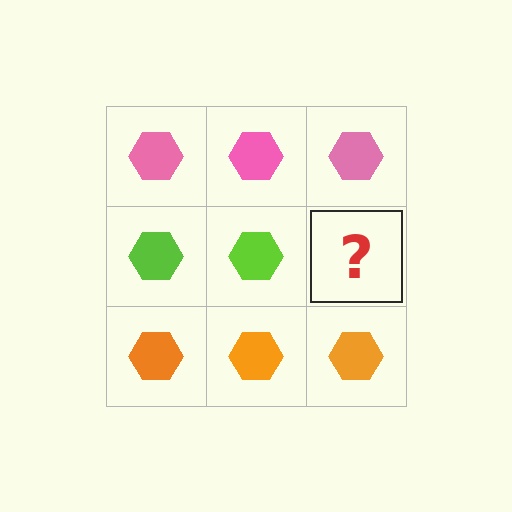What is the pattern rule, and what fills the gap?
The rule is that each row has a consistent color. The gap should be filled with a lime hexagon.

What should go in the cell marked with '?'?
The missing cell should contain a lime hexagon.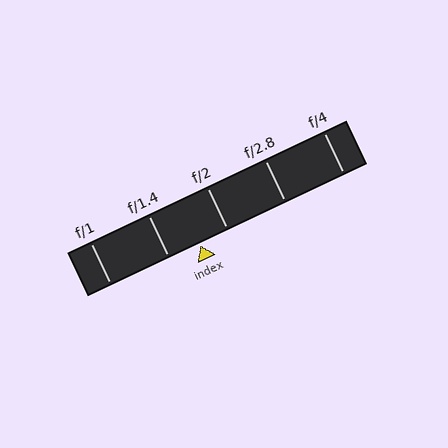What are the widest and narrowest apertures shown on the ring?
The widest aperture shown is f/1 and the narrowest is f/4.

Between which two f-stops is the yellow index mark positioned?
The index mark is between f/1.4 and f/2.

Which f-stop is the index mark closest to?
The index mark is closest to f/2.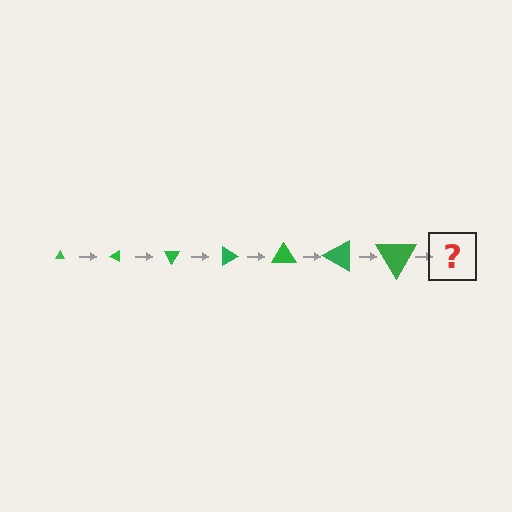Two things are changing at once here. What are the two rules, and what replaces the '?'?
The two rules are that the triangle grows larger each step and it rotates 30 degrees each step. The '?' should be a triangle, larger than the previous one and rotated 210 degrees from the start.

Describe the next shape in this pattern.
It should be a triangle, larger than the previous one and rotated 210 degrees from the start.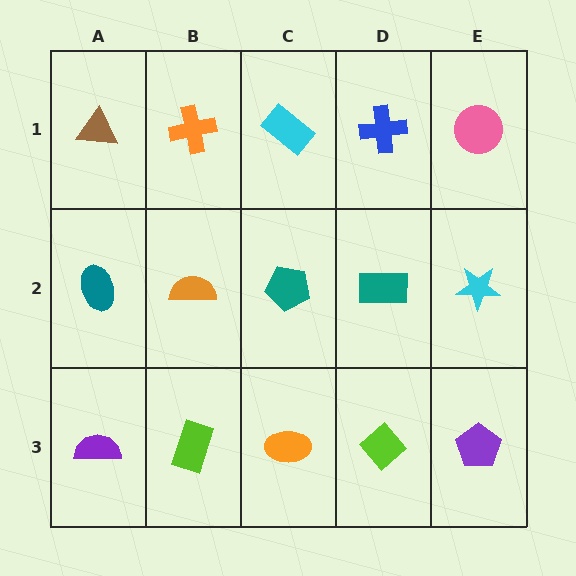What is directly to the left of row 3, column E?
A lime diamond.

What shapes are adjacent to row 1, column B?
An orange semicircle (row 2, column B), a brown triangle (row 1, column A), a cyan rectangle (row 1, column C).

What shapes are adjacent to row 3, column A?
A teal ellipse (row 2, column A), a lime rectangle (row 3, column B).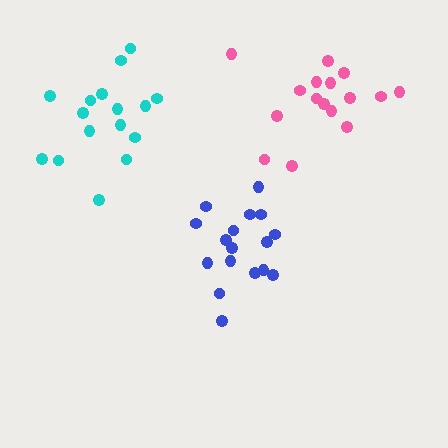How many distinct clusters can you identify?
There are 3 distinct clusters.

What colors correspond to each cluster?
The clusters are colored: blue, cyan, pink.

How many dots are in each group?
Group 1: 17 dots, Group 2: 16 dots, Group 3: 16 dots (49 total).